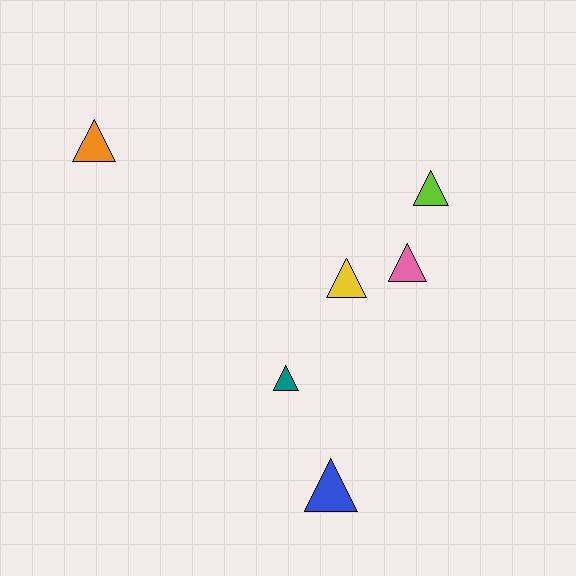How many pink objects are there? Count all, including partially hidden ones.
There is 1 pink object.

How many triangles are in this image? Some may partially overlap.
There are 6 triangles.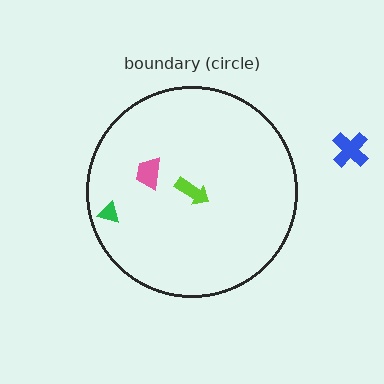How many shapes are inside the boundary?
3 inside, 1 outside.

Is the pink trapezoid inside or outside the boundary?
Inside.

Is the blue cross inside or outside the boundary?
Outside.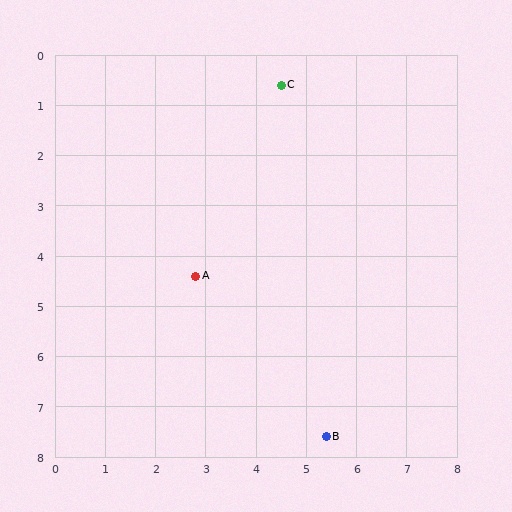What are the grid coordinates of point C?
Point C is at approximately (4.5, 0.6).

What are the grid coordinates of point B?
Point B is at approximately (5.4, 7.6).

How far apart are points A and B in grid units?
Points A and B are about 4.1 grid units apart.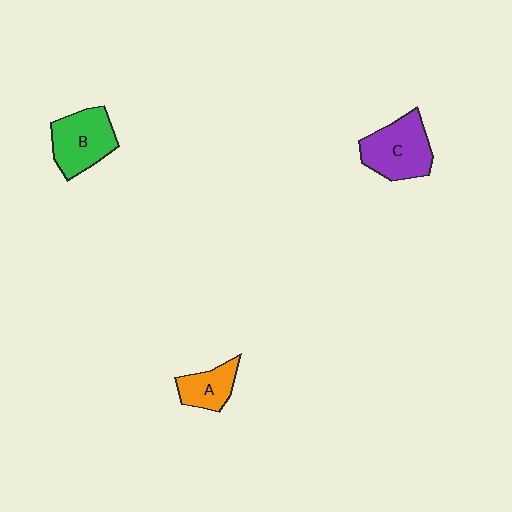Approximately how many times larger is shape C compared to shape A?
Approximately 1.7 times.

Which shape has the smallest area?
Shape A (orange).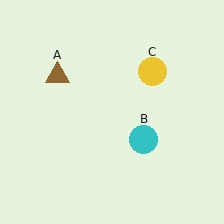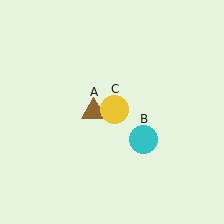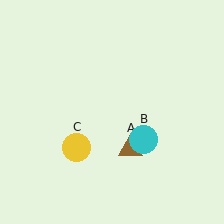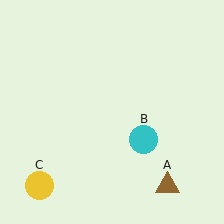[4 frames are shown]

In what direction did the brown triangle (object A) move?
The brown triangle (object A) moved down and to the right.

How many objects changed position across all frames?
2 objects changed position: brown triangle (object A), yellow circle (object C).